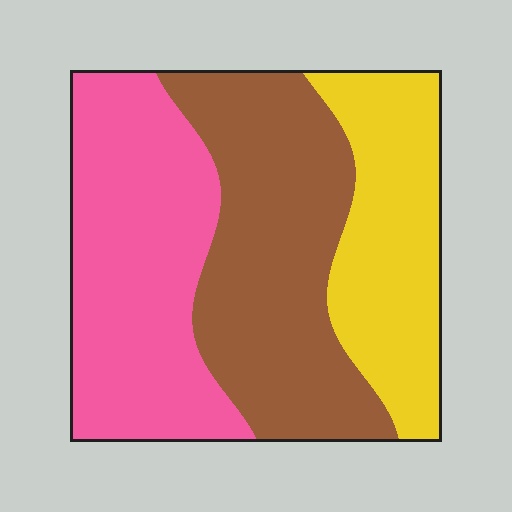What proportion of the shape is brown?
Brown covers roughly 40% of the shape.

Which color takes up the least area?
Yellow, at roughly 25%.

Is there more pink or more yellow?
Pink.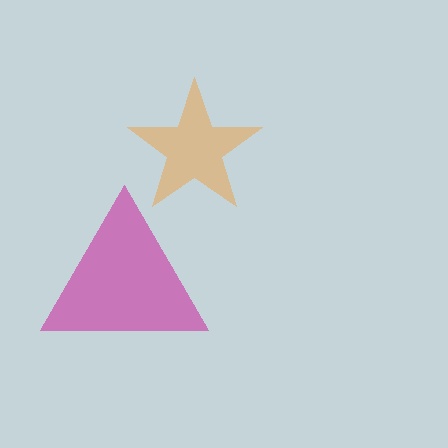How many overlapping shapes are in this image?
There are 2 overlapping shapes in the image.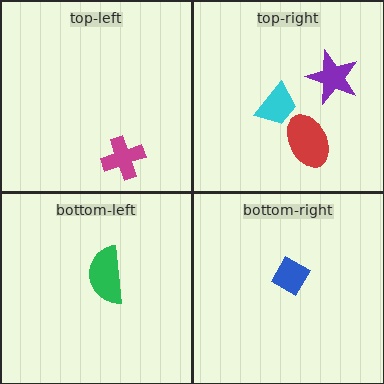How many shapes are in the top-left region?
1.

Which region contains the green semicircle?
The bottom-left region.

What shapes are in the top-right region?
The cyan trapezoid, the purple star, the red ellipse.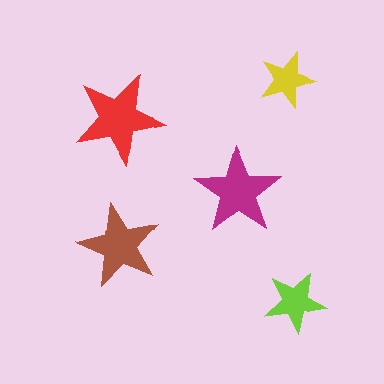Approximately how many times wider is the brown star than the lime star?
About 1.5 times wider.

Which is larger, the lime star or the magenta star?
The magenta one.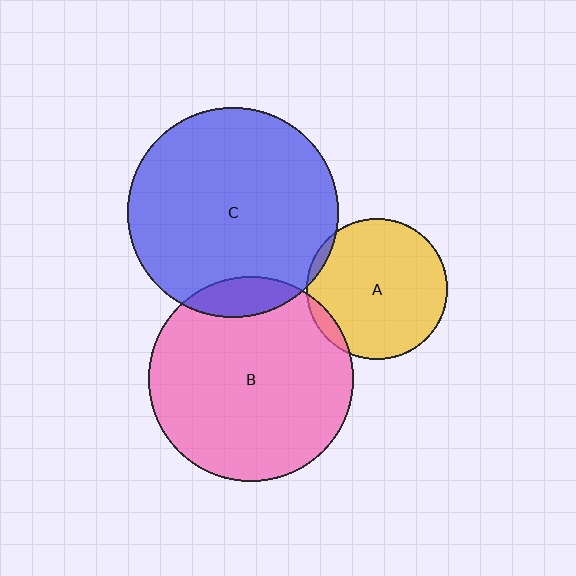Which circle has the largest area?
Circle C (blue).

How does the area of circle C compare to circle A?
Approximately 2.2 times.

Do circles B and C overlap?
Yes.